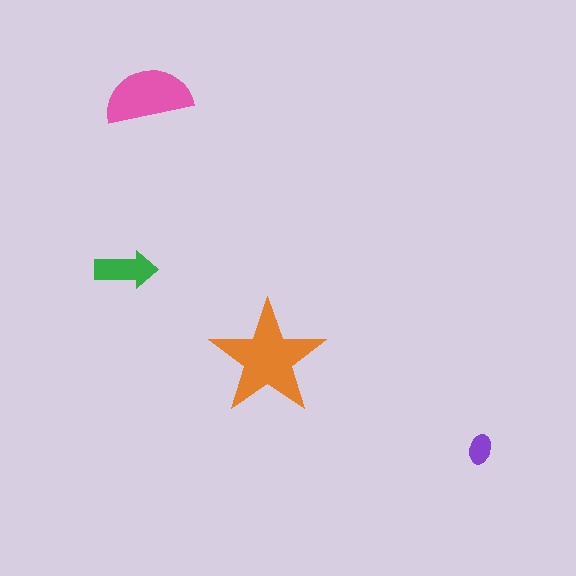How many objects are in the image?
There are 4 objects in the image.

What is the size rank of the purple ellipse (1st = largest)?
4th.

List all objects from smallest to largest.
The purple ellipse, the green arrow, the pink semicircle, the orange star.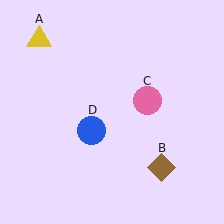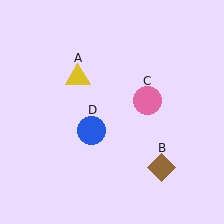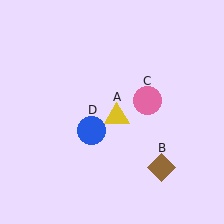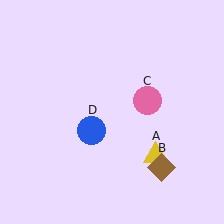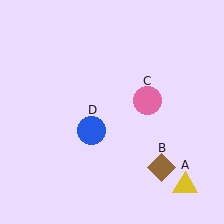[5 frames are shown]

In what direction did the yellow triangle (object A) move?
The yellow triangle (object A) moved down and to the right.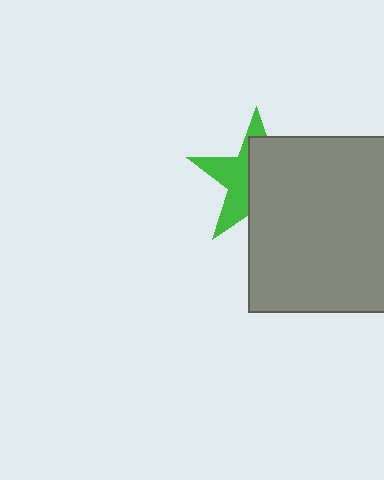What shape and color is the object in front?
The object in front is a gray square.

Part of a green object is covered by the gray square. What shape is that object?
It is a star.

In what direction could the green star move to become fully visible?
The green star could move left. That would shift it out from behind the gray square entirely.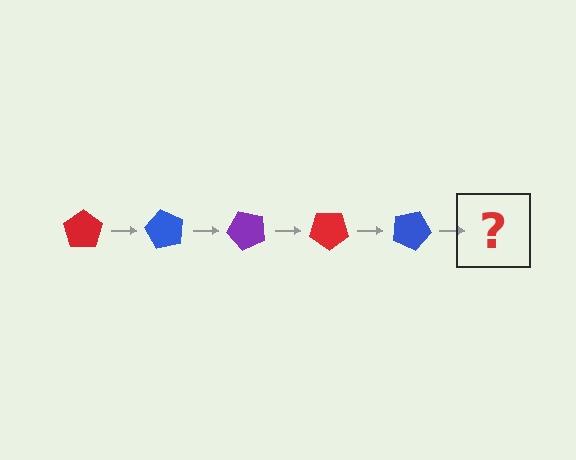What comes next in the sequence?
The next element should be a purple pentagon, rotated 300 degrees from the start.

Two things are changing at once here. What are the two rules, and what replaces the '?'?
The two rules are that it rotates 60 degrees each step and the color cycles through red, blue, and purple. The '?' should be a purple pentagon, rotated 300 degrees from the start.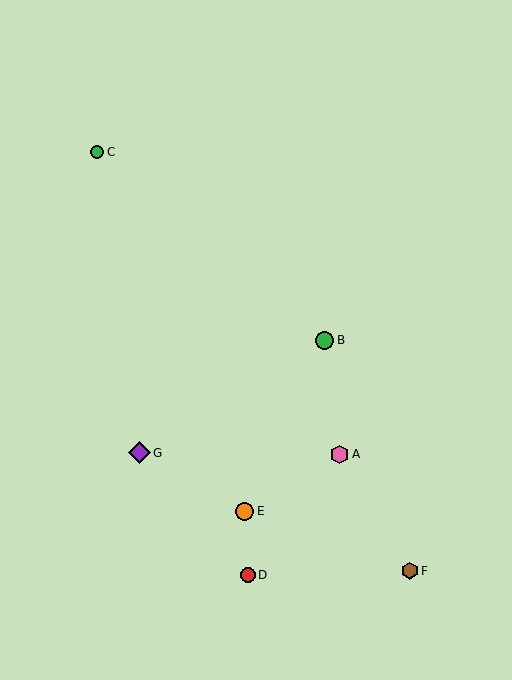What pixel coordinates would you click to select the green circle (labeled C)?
Click at (97, 152) to select the green circle C.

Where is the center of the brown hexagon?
The center of the brown hexagon is at (410, 571).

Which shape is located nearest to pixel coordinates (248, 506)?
The orange circle (labeled E) at (245, 511) is nearest to that location.